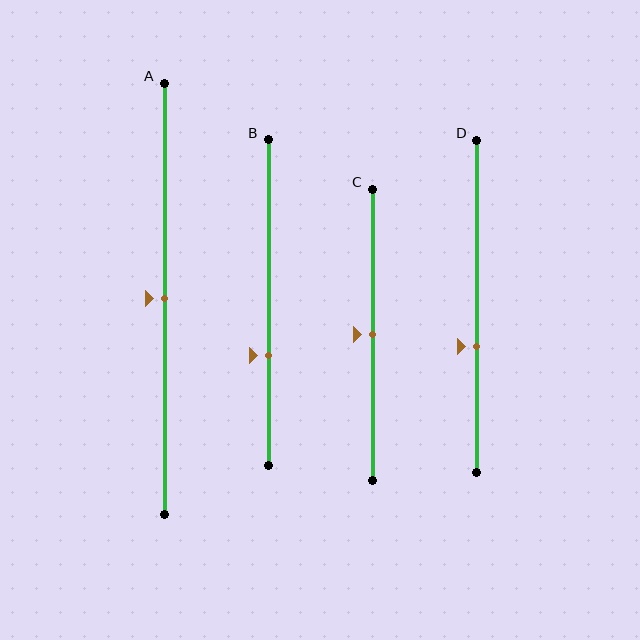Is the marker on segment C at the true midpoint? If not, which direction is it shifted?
Yes, the marker on segment C is at the true midpoint.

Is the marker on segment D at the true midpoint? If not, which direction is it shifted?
No, the marker on segment D is shifted downward by about 12% of the segment length.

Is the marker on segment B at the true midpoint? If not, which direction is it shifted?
No, the marker on segment B is shifted downward by about 16% of the segment length.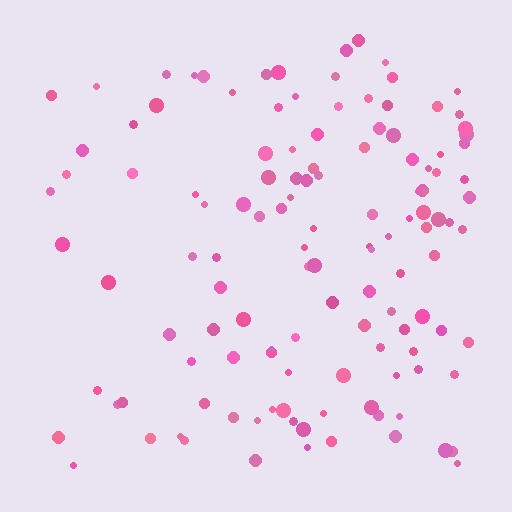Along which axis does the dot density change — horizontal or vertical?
Horizontal.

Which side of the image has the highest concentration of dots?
The right.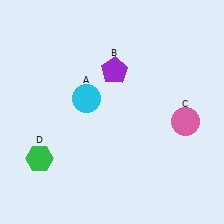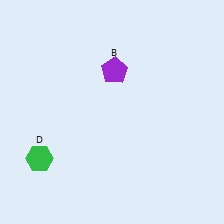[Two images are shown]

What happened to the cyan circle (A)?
The cyan circle (A) was removed in Image 2. It was in the top-left area of Image 1.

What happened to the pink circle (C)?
The pink circle (C) was removed in Image 2. It was in the bottom-right area of Image 1.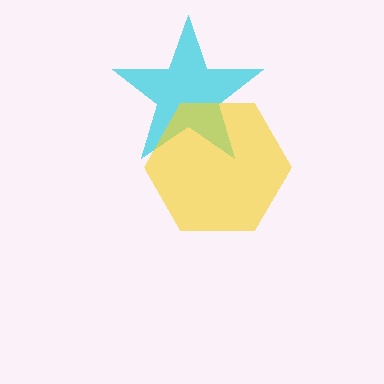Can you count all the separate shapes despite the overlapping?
Yes, there are 2 separate shapes.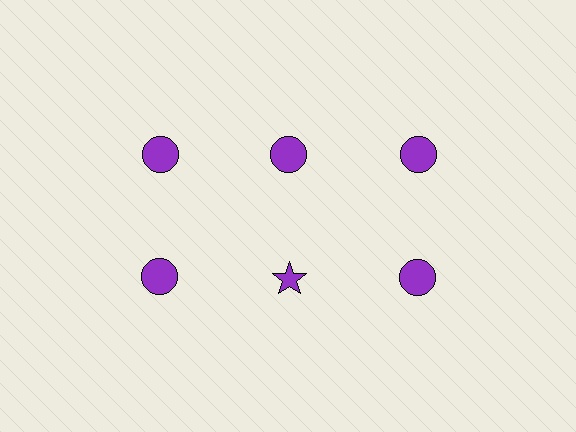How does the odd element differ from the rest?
It has a different shape: star instead of circle.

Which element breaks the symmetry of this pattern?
The purple star in the second row, second from left column breaks the symmetry. All other shapes are purple circles.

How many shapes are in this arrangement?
There are 6 shapes arranged in a grid pattern.